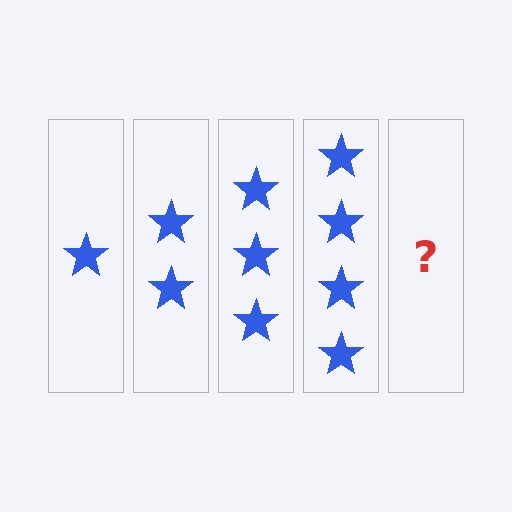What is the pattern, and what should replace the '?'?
The pattern is that each step adds one more star. The '?' should be 5 stars.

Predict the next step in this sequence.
The next step is 5 stars.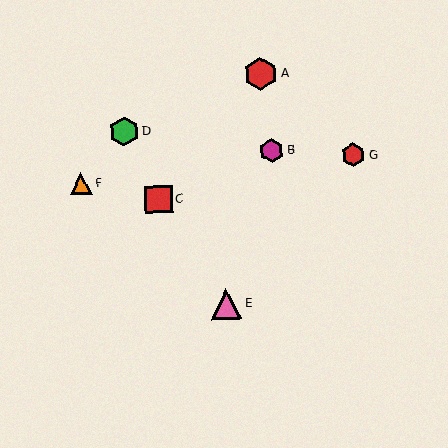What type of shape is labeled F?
Shape F is an orange triangle.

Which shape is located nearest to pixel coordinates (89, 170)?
The orange triangle (labeled F) at (81, 184) is nearest to that location.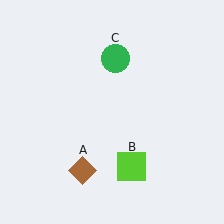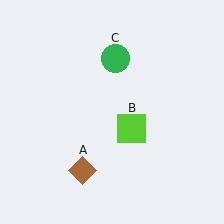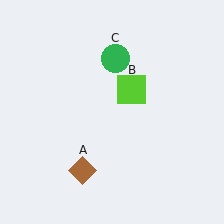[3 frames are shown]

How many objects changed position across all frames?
1 object changed position: lime square (object B).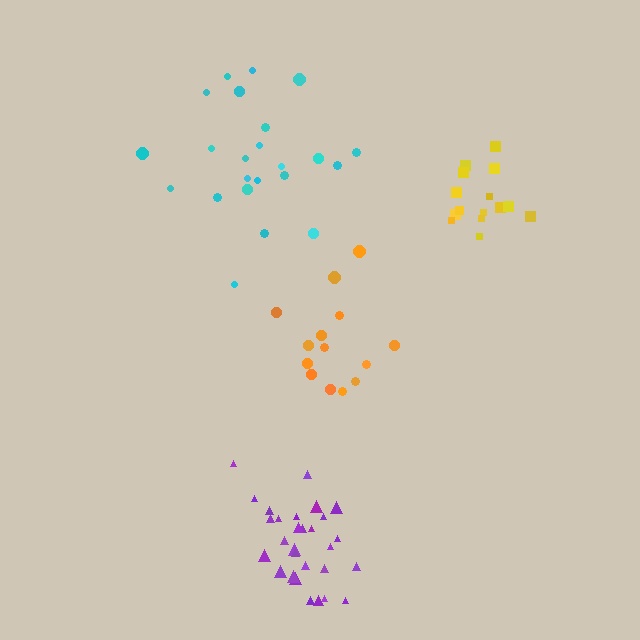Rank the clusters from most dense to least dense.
purple, yellow, cyan, orange.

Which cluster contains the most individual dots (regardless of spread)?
Purple (29).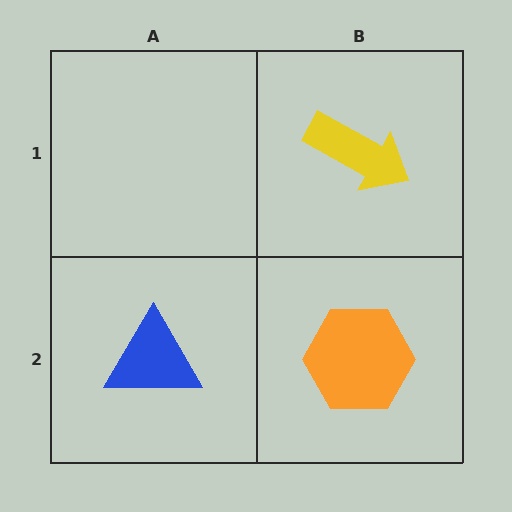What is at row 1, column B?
A yellow arrow.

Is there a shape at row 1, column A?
No, that cell is empty.